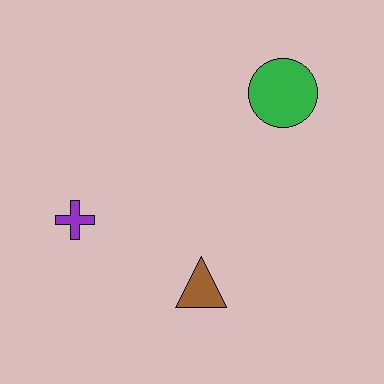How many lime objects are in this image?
There are no lime objects.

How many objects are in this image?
There are 3 objects.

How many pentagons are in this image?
There are no pentagons.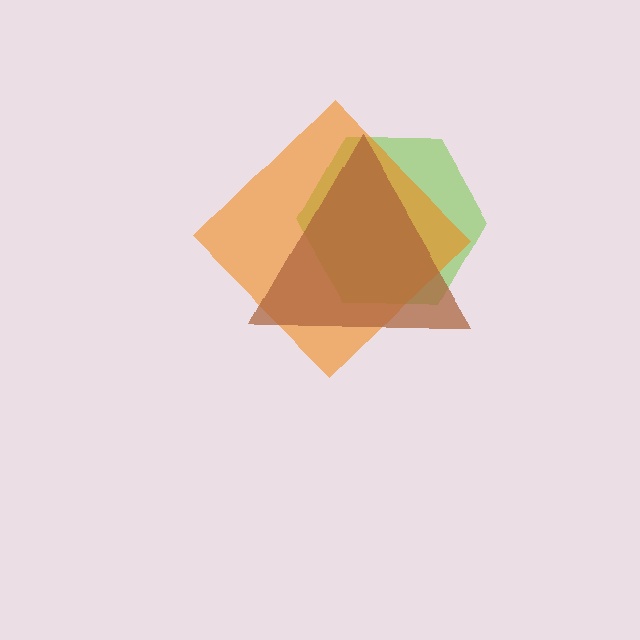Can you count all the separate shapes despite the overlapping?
Yes, there are 3 separate shapes.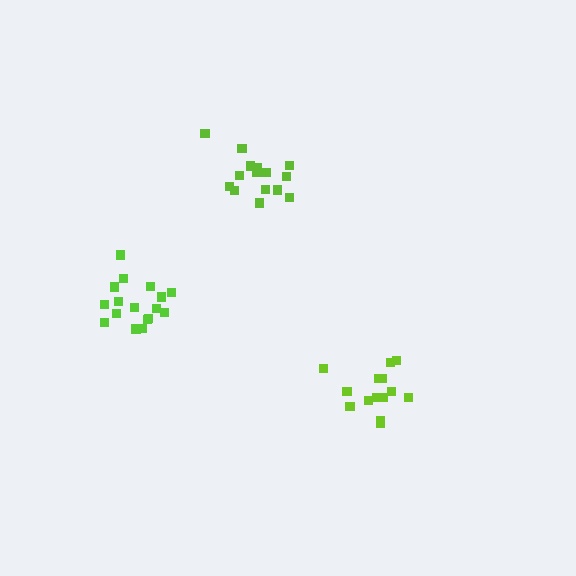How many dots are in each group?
Group 1: 16 dots, Group 2: 14 dots, Group 3: 17 dots (47 total).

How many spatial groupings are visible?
There are 3 spatial groupings.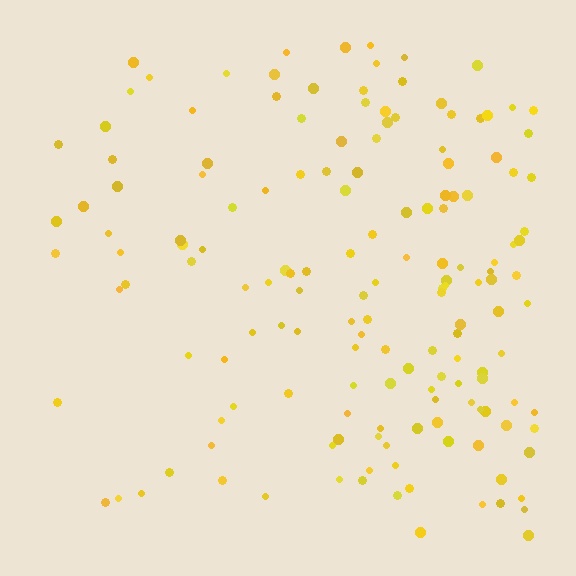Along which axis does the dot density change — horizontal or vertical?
Horizontal.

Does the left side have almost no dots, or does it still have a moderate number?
Still a moderate number, just noticeably fewer than the right.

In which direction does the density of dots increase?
From left to right, with the right side densest.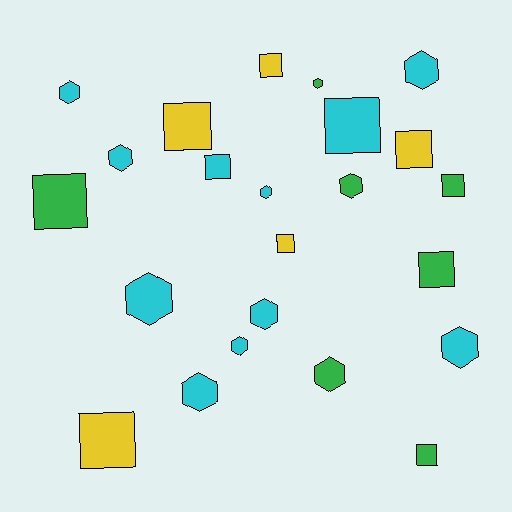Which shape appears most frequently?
Hexagon, with 12 objects.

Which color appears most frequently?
Cyan, with 11 objects.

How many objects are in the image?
There are 23 objects.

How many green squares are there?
There are 4 green squares.